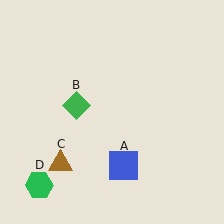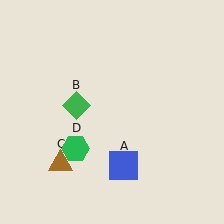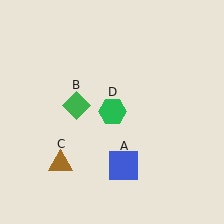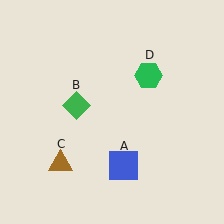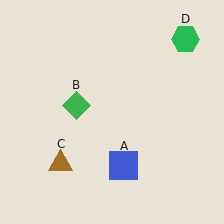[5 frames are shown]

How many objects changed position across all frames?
1 object changed position: green hexagon (object D).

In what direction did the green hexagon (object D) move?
The green hexagon (object D) moved up and to the right.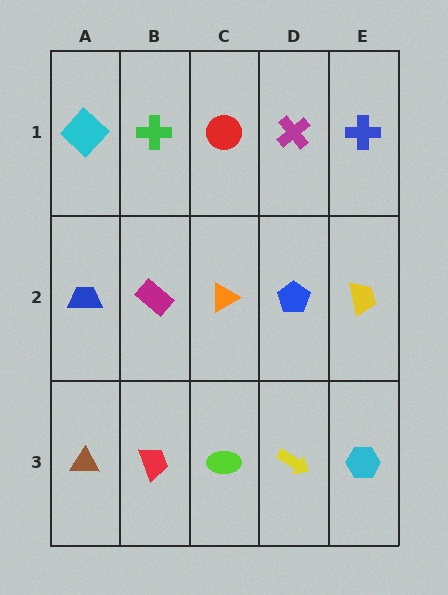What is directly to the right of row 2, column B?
An orange triangle.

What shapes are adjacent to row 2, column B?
A green cross (row 1, column B), a red trapezoid (row 3, column B), a blue trapezoid (row 2, column A), an orange triangle (row 2, column C).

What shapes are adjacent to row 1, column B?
A magenta rectangle (row 2, column B), a cyan diamond (row 1, column A), a red circle (row 1, column C).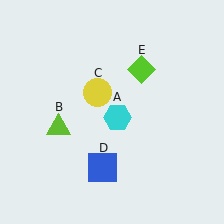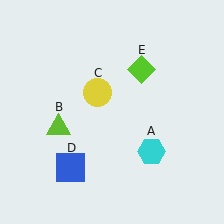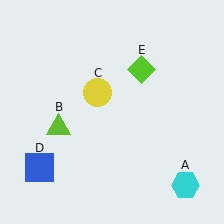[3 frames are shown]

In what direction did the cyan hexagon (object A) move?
The cyan hexagon (object A) moved down and to the right.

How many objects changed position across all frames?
2 objects changed position: cyan hexagon (object A), blue square (object D).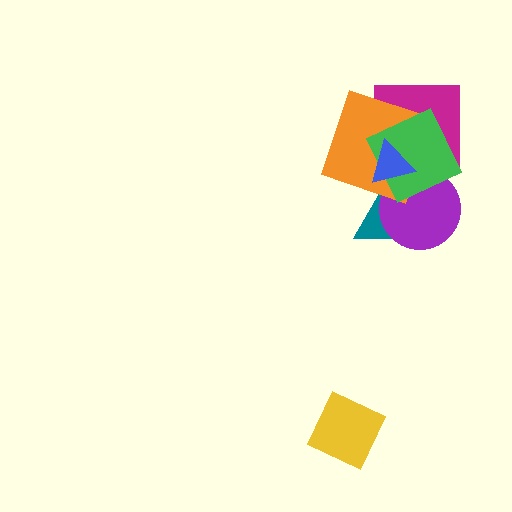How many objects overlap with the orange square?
5 objects overlap with the orange square.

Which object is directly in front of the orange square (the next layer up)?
The green square is directly in front of the orange square.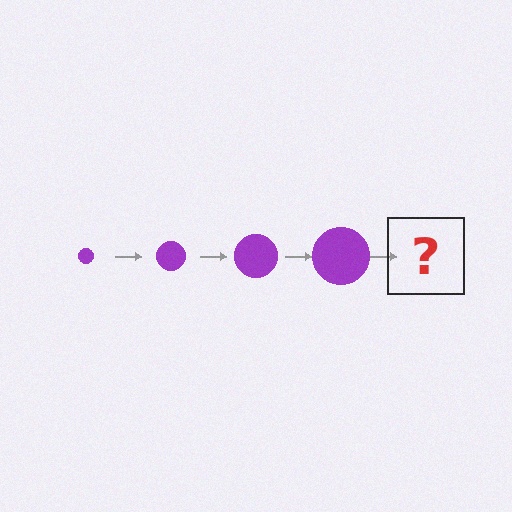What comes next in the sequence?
The next element should be a purple circle, larger than the previous one.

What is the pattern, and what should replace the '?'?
The pattern is that the circle gets progressively larger each step. The '?' should be a purple circle, larger than the previous one.